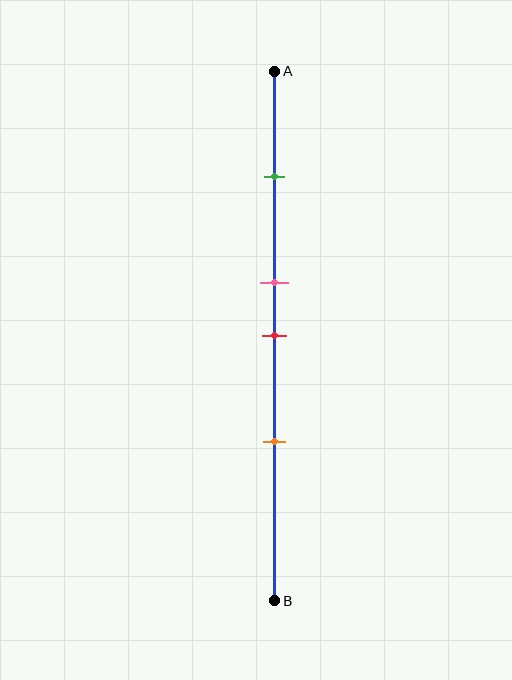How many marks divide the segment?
There are 4 marks dividing the segment.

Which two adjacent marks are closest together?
The pink and red marks are the closest adjacent pair.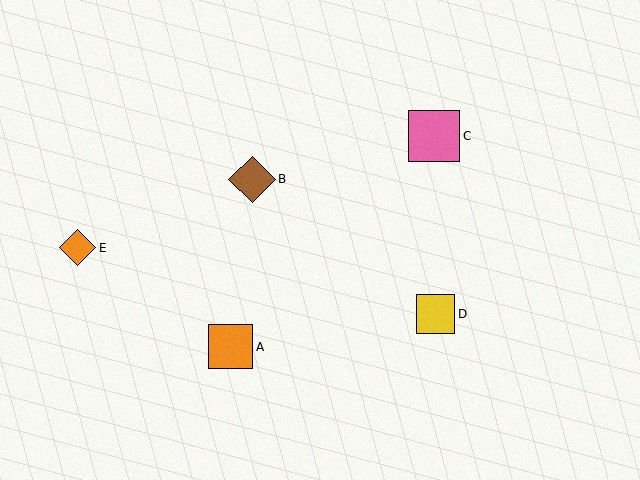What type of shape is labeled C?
Shape C is a pink square.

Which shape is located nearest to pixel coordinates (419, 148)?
The pink square (labeled C) at (434, 136) is nearest to that location.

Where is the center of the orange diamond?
The center of the orange diamond is at (78, 248).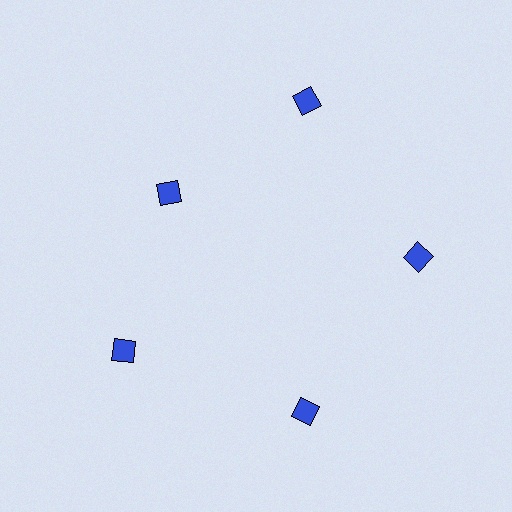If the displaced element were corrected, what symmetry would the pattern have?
It would have 5-fold rotational symmetry — the pattern would map onto itself every 72 degrees.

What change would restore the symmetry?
The symmetry would be restored by moving it outward, back onto the ring so that all 5 diamonds sit at equal angles and equal distance from the center.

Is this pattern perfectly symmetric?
No. The 5 blue diamonds are arranged in a ring, but one element near the 10 o'clock position is pulled inward toward the center, breaking the 5-fold rotational symmetry.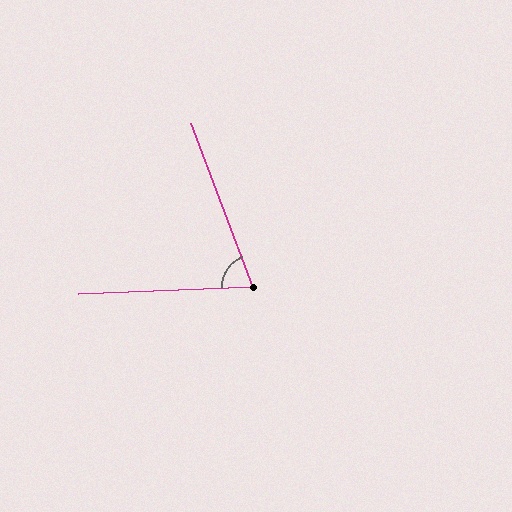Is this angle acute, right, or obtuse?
It is acute.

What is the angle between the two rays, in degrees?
Approximately 72 degrees.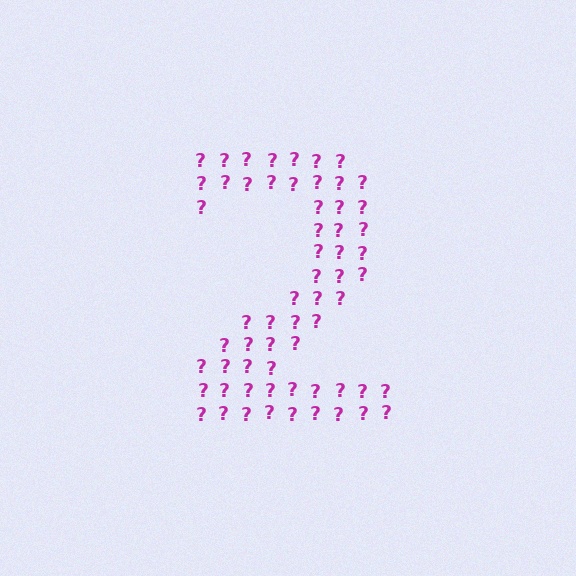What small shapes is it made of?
It is made of small question marks.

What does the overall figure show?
The overall figure shows the digit 2.